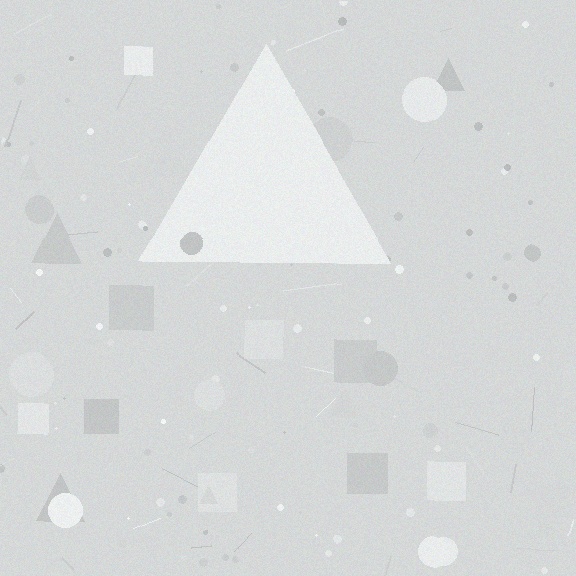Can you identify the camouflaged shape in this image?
The camouflaged shape is a triangle.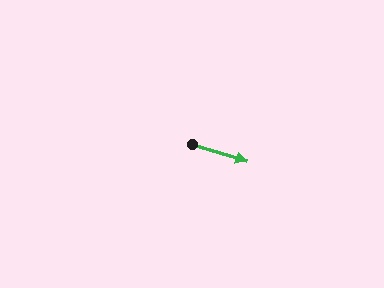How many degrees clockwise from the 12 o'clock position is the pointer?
Approximately 107 degrees.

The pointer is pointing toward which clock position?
Roughly 4 o'clock.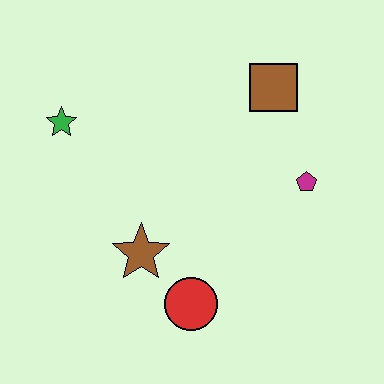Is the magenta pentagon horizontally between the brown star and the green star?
No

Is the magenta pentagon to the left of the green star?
No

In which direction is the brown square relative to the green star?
The brown square is to the right of the green star.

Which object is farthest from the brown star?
The brown square is farthest from the brown star.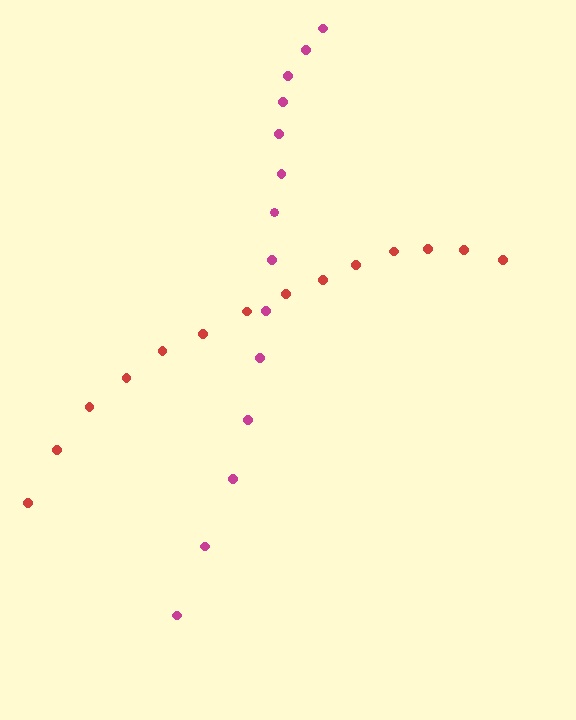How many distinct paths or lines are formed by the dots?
There are 2 distinct paths.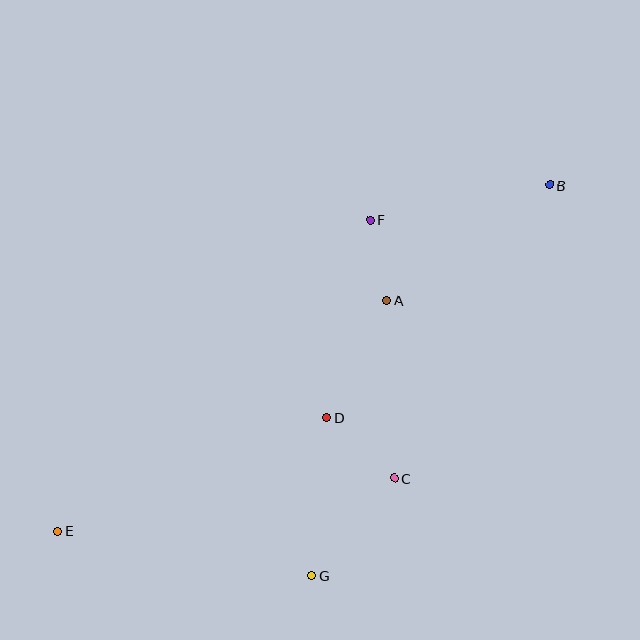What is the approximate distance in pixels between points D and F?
The distance between D and F is approximately 202 pixels.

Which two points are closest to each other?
Points A and F are closest to each other.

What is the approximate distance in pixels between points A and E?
The distance between A and E is approximately 401 pixels.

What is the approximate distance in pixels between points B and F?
The distance between B and F is approximately 183 pixels.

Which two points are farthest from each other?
Points B and E are farthest from each other.